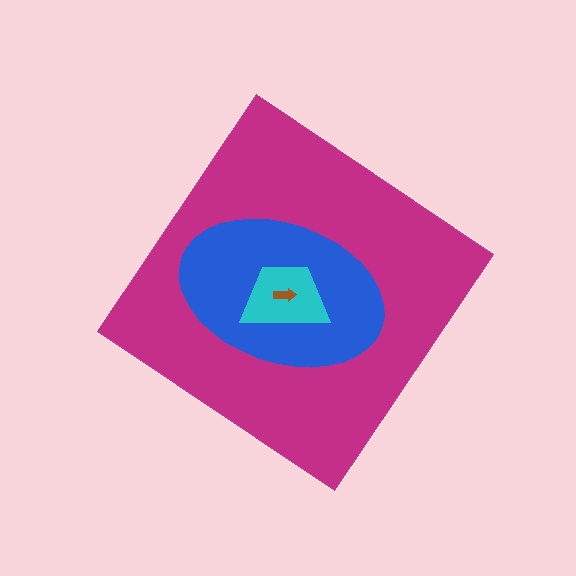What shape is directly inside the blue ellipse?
The cyan trapezoid.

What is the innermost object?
The brown arrow.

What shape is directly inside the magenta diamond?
The blue ellipse.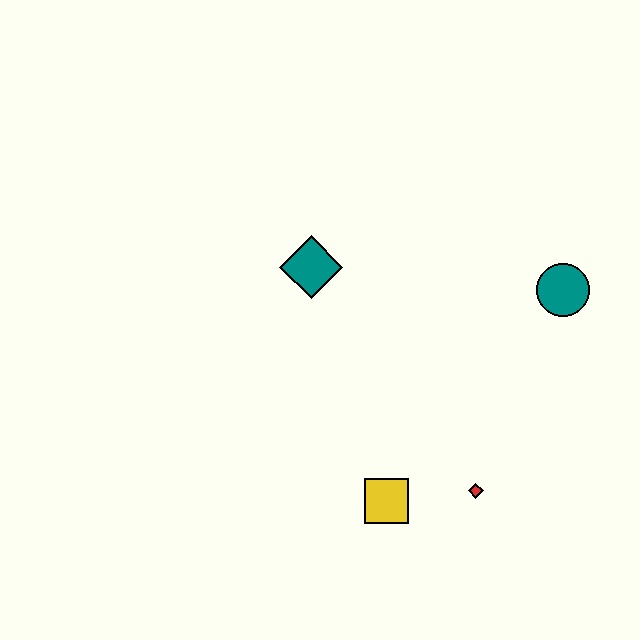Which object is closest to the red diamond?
The yellow square is closest to the red diamond.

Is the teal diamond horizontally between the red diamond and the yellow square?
No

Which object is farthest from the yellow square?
The teal circle is farthest from the yellow square.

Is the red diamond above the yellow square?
Yes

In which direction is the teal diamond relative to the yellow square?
The teal diamond is above the yellow square.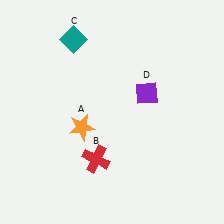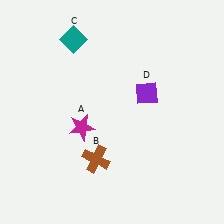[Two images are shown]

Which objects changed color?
A changed from orange to magenta. B changed from red to brown.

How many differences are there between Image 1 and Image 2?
There are 2 differences between the two images.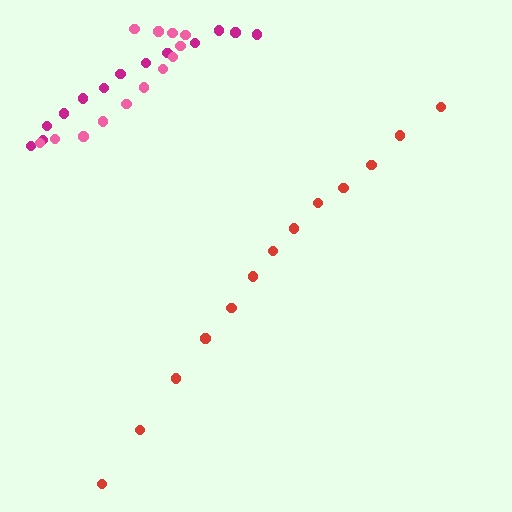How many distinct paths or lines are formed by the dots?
There are 3 distinct paths.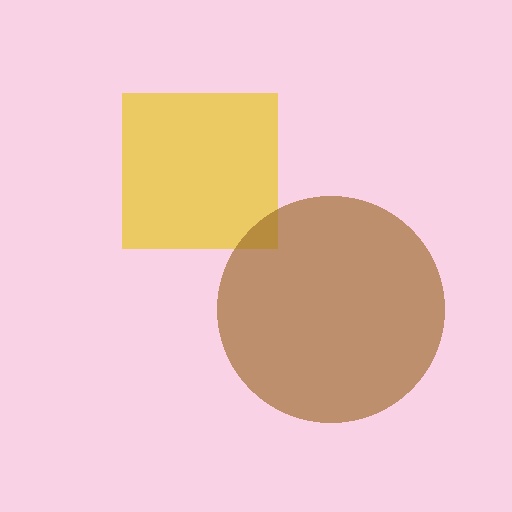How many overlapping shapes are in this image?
There are 2 overlapping shapes in the image.